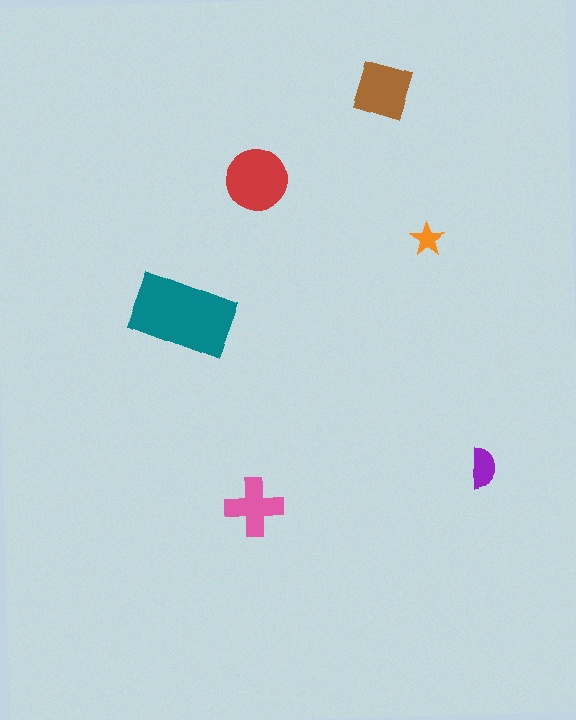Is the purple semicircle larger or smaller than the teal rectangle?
Smaller.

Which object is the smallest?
The orange star.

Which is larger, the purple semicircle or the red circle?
The red circle.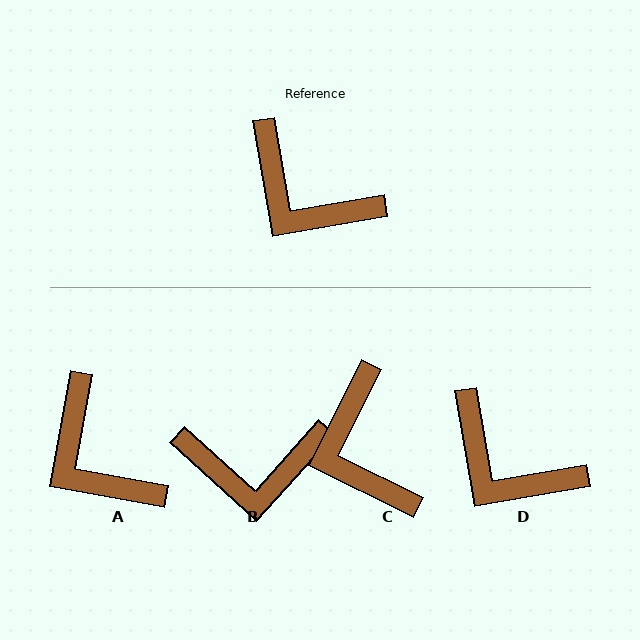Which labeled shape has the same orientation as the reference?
D.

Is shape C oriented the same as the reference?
No, it is off by about 36 degrees.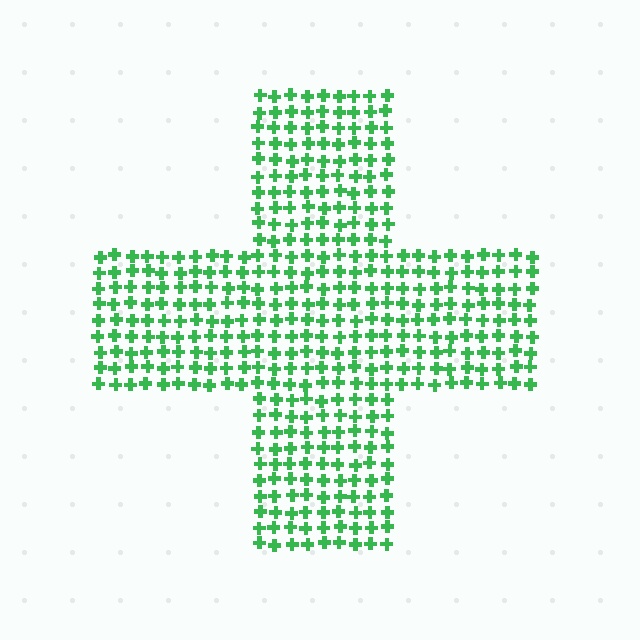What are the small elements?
The small elements are crosses.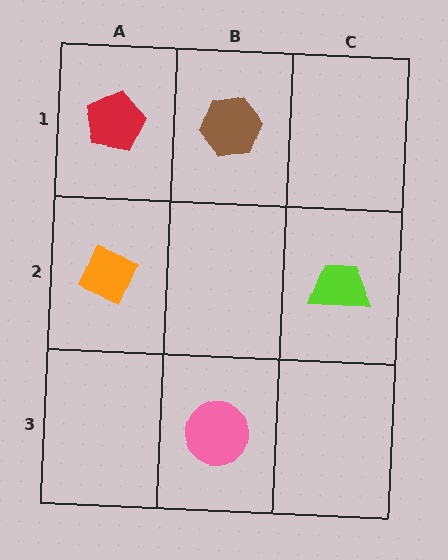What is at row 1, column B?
A brown hexagon.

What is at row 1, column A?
A red pentagon.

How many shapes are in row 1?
2 shapes.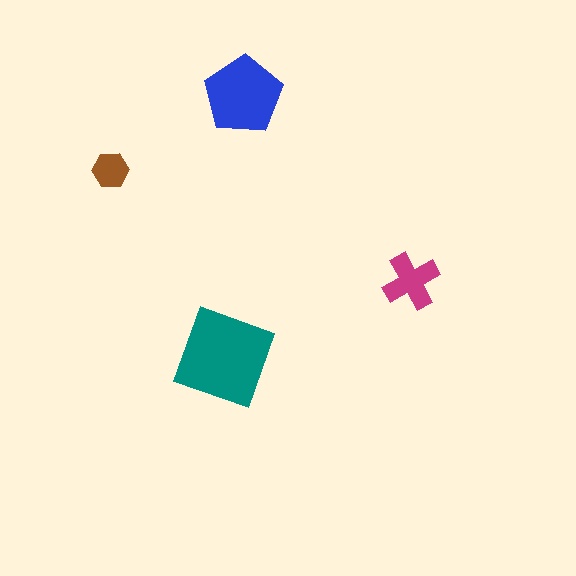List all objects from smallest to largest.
The brown hexagon, the magenta cross, the blue pentagon, the teal diamond.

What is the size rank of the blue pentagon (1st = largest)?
2nd.